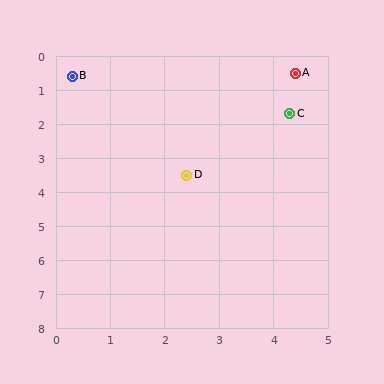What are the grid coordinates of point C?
Point C is at approximately (4.3, 1.7).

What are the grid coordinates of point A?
Point A is at approximately (4.4, 0.5).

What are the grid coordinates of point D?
Point D is at approximately (2.4, 3.5).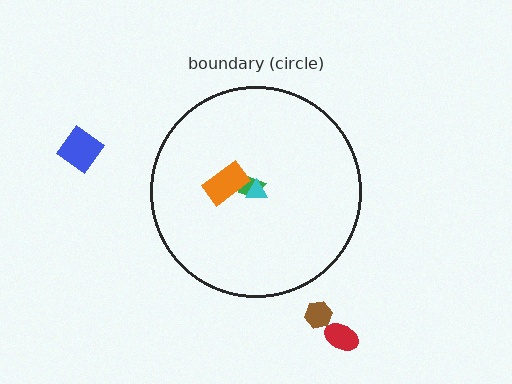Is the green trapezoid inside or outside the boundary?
Inside.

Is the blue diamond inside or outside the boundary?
Outside.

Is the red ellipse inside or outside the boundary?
Outside.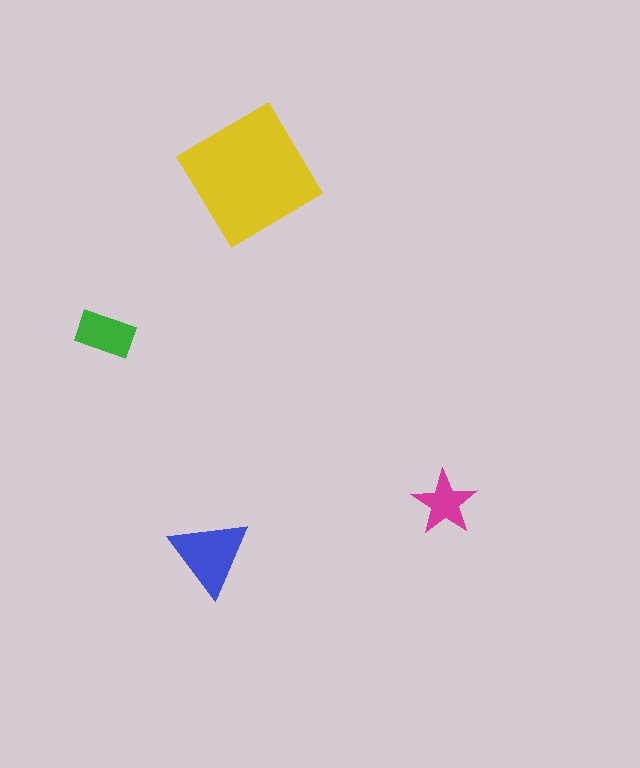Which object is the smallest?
The magenta star.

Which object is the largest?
The yellow diamond.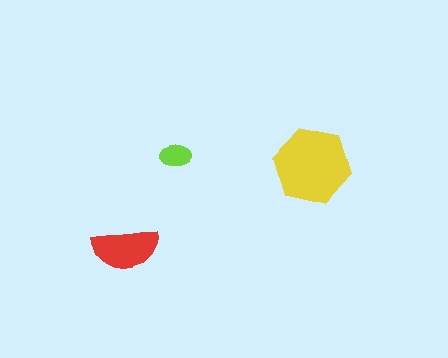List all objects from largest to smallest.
The yellow hexagon, the red semicircle, the lime ellipse.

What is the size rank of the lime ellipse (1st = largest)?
3rd.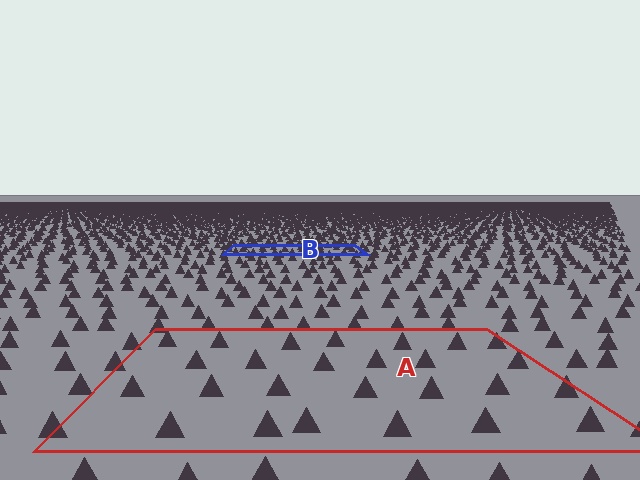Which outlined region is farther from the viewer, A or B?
Region B is farther from the viewer — the texture elements inside it appear smaller and more densely packed.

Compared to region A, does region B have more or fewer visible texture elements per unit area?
Region B has more texture elements per unit area — they are packed more densely because it is farther away.